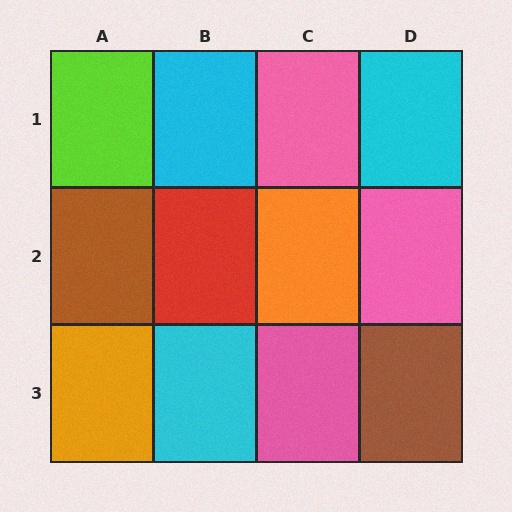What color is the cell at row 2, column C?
Orange.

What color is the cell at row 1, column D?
Cyan.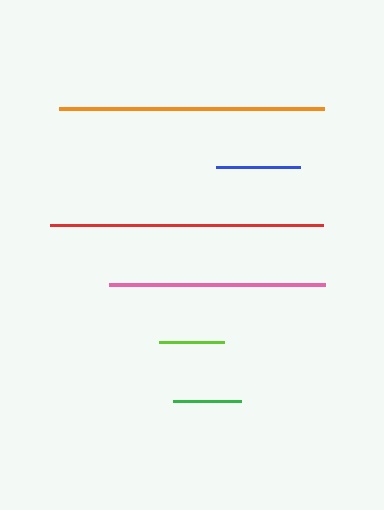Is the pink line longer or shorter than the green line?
The pink line is longer than the green line.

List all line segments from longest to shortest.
From longest to shortest: red, orange, pink, blue, green, lime.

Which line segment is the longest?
The red line is the longest at approximately 273 pixels.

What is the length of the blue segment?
The blue segment is approximately 85 pixels long.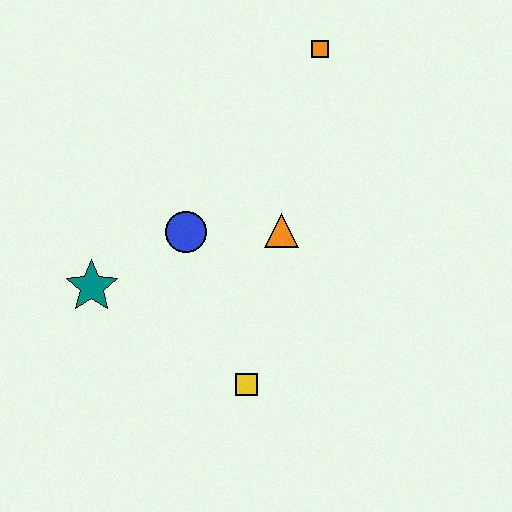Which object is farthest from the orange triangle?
The teal star is farthest from the orange triangle.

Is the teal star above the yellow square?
Yes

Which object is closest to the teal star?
The blue circle is closest to the teal star.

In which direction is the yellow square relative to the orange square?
The yellow square is below the orange square.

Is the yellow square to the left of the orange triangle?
Yes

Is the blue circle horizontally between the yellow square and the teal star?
Yes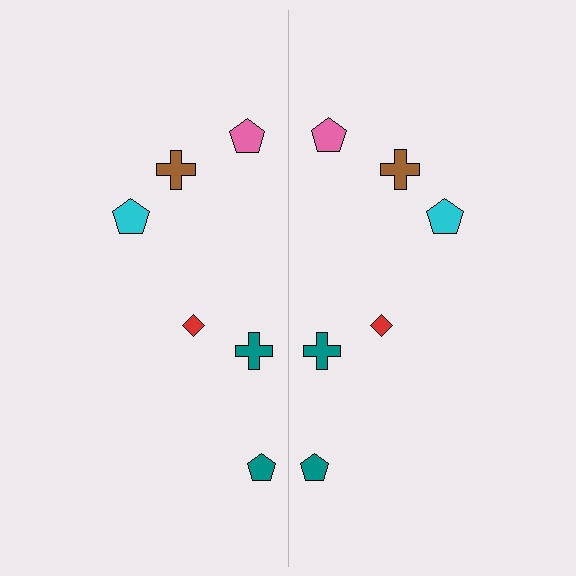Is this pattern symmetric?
Yes, this pattern has bilateral (reflection) symmetry.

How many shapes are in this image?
There are 12 shapes in this image.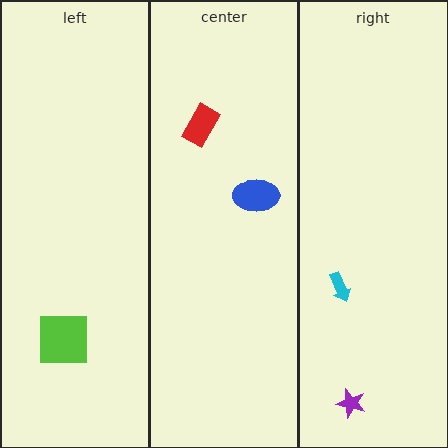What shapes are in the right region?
The cyan arrow, the purple star.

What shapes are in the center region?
The red rectangle, the blue ellipse.